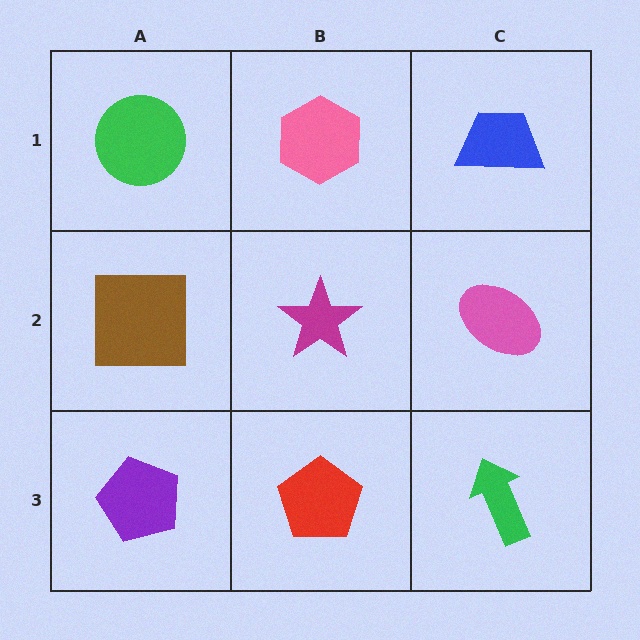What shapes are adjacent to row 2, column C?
A blue trapezoid (row 1, column C), a green arrow (row 3, column C), a magenta star (row 2, column B).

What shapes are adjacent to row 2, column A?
A green circle (row 1, column A), a purple pentagon (row 3, column A), a magenta star (row 2, column B).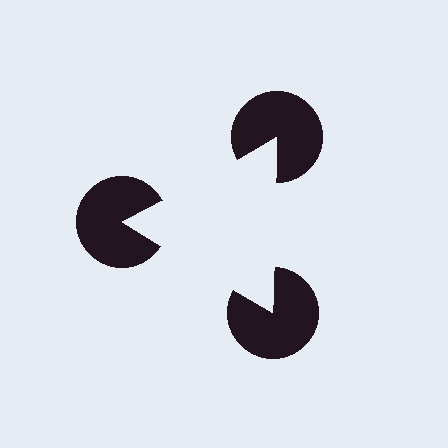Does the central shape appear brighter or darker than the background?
It typically appears slightly brighter than the background, even though no actual brightness change is drawn.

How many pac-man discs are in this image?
There are 3 — one at each vertex of the illusory triangle.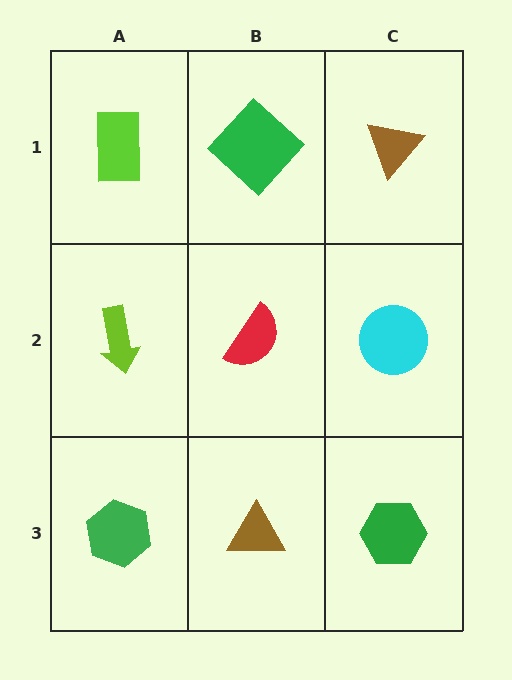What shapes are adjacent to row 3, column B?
A red semicircle (row 2, column B), a green hexagon (row 3, column A), a green hexagon (row 3, column C).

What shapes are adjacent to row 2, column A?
A lime rectangle (row 1, column A), a green hexagon (row 3, column A), a red semicircle (row 2, column B).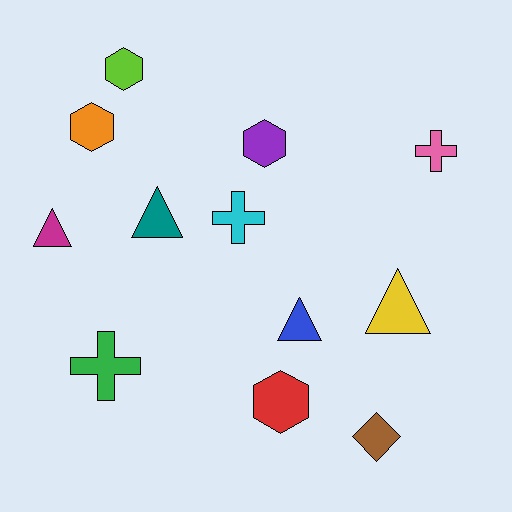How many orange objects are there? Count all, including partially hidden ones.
There is 1 orange object.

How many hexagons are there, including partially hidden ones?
There are 4 hexagons.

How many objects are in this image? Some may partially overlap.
There are 12 objects.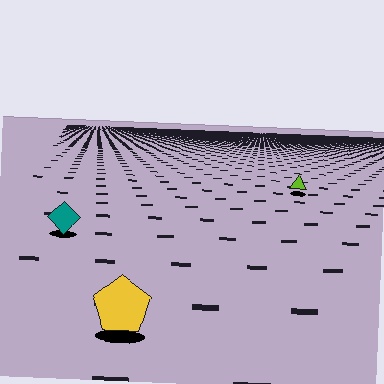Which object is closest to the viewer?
The yellow pentagon is closest. The texture marks near it are larger and more spread out.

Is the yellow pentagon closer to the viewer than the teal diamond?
Yes. The yellow pentagon is closer — you can tell from the texture gradient: the ground texture is coarser near it.